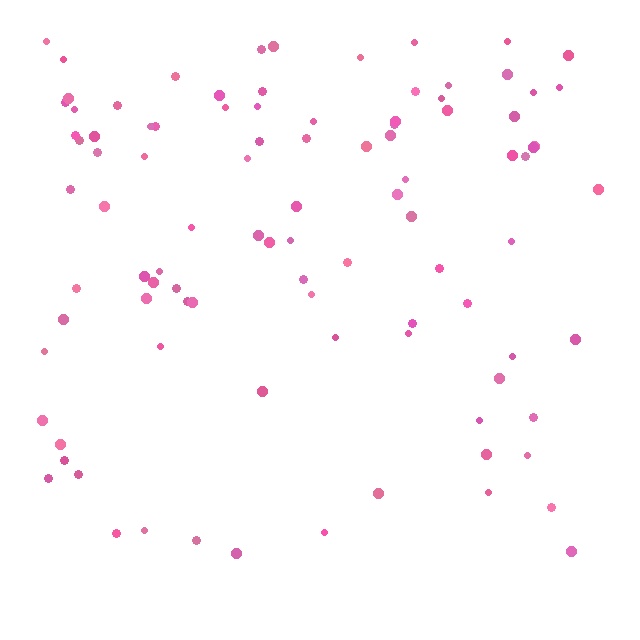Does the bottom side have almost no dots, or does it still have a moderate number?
Still a moderate number, just noticeably fewer than the top.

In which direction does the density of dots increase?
From bottom to top, with the top side densest.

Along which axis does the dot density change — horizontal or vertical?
Vertical.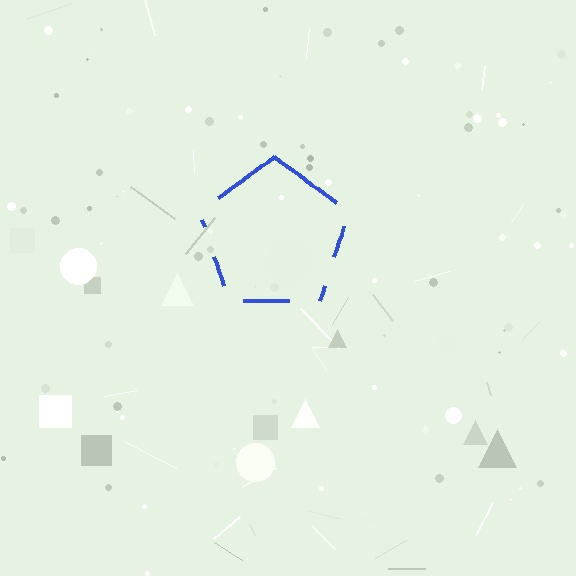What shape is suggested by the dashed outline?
The dashed outline suggests a pentagon.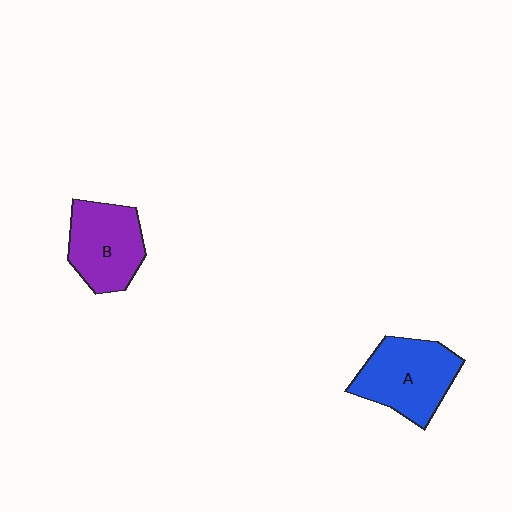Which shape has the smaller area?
Shape B (purple).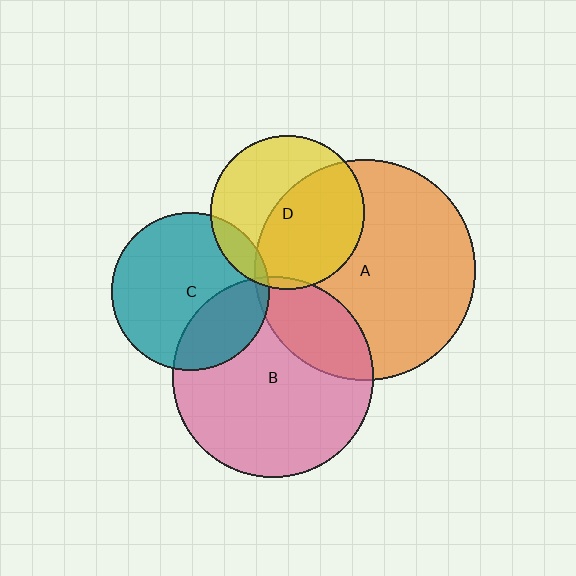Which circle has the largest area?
Circle A (orange).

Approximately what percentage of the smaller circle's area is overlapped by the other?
Approximately 5%.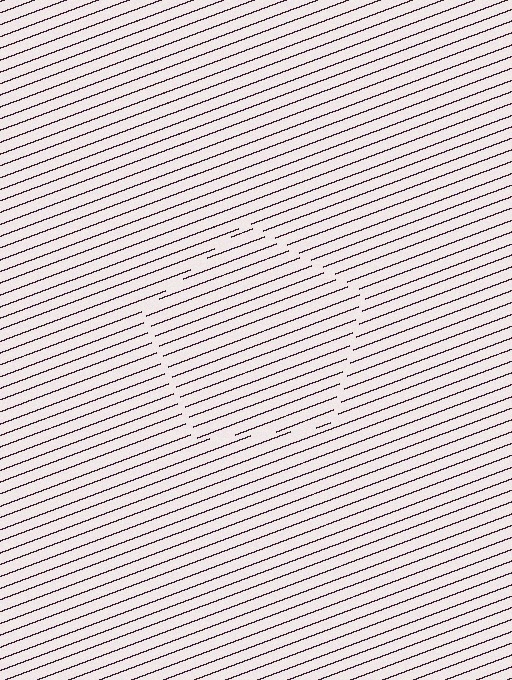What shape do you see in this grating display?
An illusory pentagon. The interior of the shape contains the same grating, shifted by half a period — the contour is defined by the phase discontinuity where line-ends from the inner and outer gratings abut.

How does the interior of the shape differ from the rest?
The interior of the shape contains the same grating, shifted by half a period — the contour is defined by the phase discontinuity where line-ends from the inner and outer gratings abut.